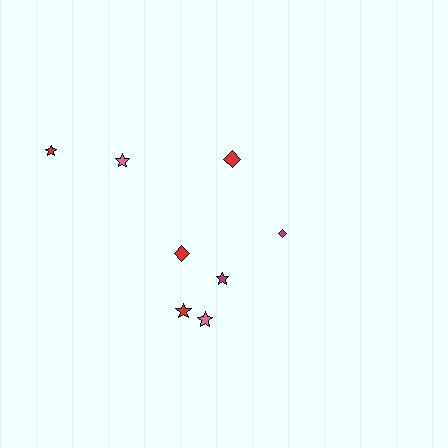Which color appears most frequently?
Red, with 4 objects.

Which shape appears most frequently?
Star, with 5 objects.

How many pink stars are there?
There are 2 pink stars.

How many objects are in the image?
There are 8 objects.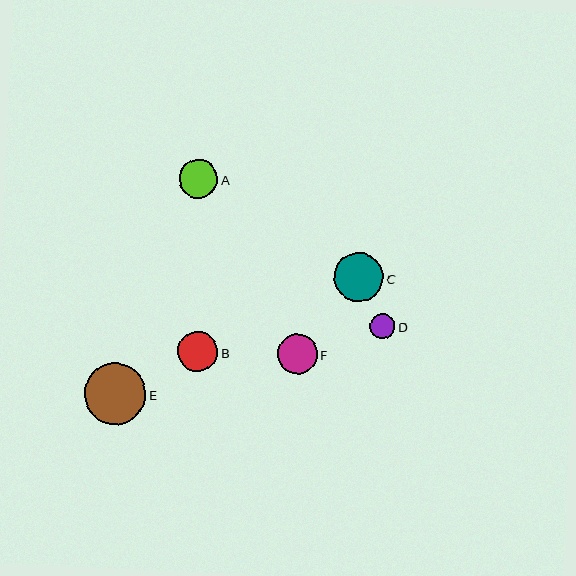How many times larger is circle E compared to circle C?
Circle E is approximately 1.2 times the size of circle C.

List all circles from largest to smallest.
From largest to smallest: E, C, B, F, A, D.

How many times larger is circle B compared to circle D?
Circle B is approximately 1.6 times the size of circle D.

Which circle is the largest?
Circle E is the largest with a size of approximately 62 pixels.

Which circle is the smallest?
Circle D is the smallest with a size of approximately 26 pixels.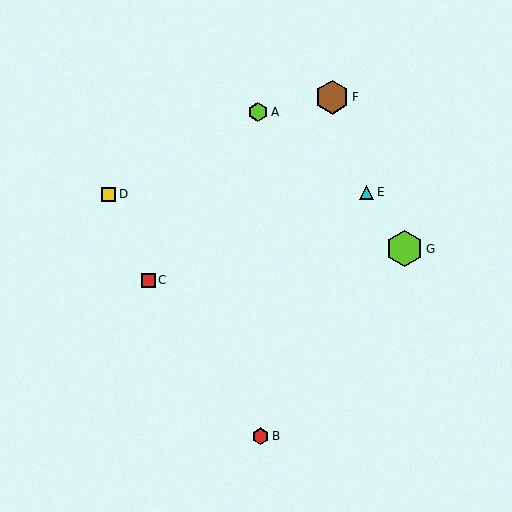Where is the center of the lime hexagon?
The center of the lime hexagon is at (404, 249).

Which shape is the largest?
The lime hexagon (labeled G) is the largest.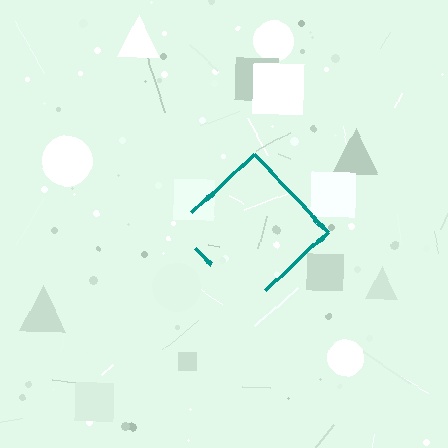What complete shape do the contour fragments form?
The contour fragments form a diamond.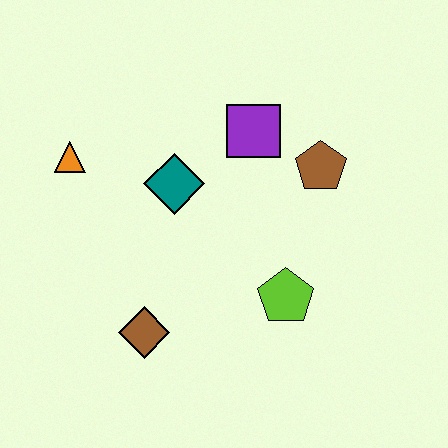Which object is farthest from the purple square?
The brown diamond is farthest from the purple square.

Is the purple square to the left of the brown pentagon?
Yes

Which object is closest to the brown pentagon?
The purple square is closest to the brown pentagon.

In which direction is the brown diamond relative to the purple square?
The brown diamond is below the purple square.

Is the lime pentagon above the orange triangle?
No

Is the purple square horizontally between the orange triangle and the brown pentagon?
Yes